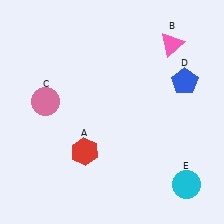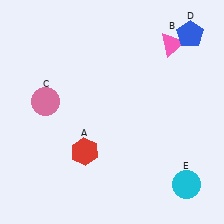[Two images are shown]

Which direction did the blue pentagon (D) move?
The blue pentagon (D) moved up.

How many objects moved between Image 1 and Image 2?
1 object moved between the two images.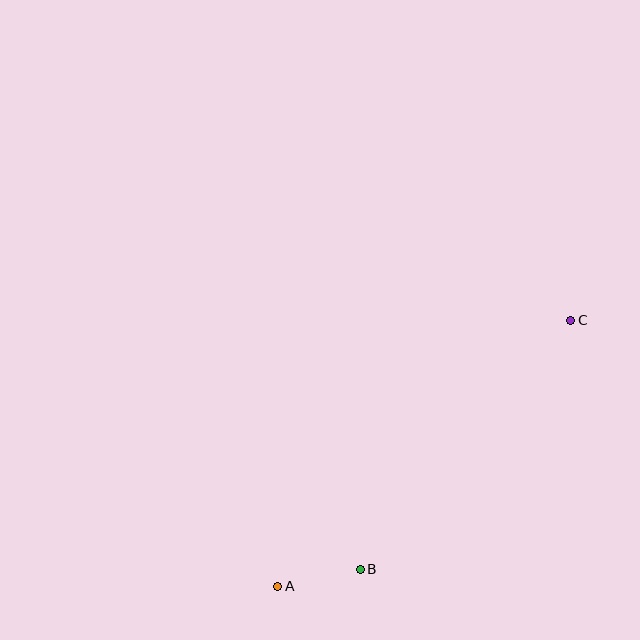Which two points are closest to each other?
Points A and B are closest to each other.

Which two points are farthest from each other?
Points A and C are farthest from each other.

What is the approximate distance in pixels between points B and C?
The distance between B and C is approximately 326 pixels.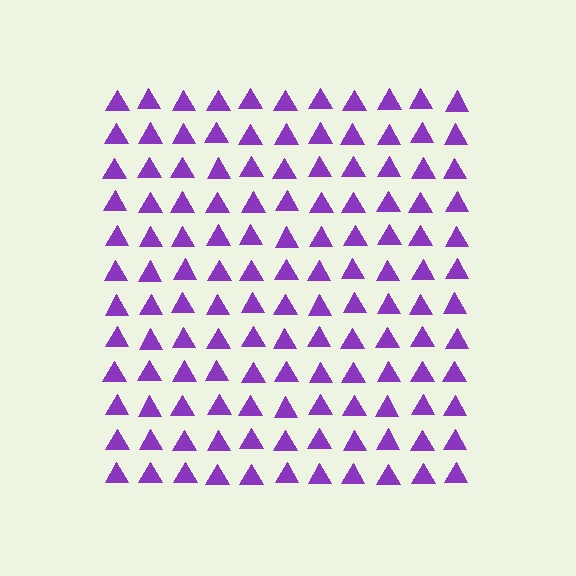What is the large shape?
The large shape is a square.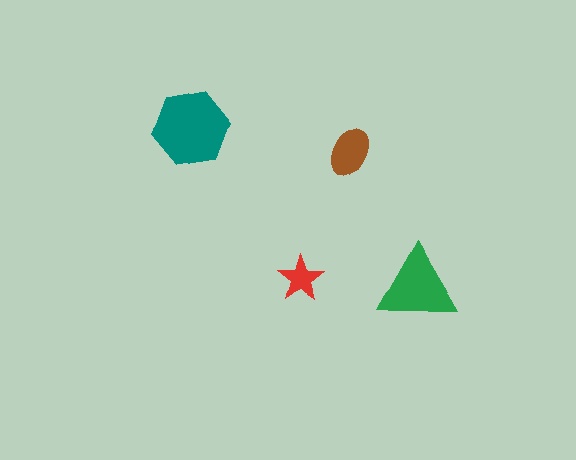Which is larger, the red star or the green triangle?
The green triangle.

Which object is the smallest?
The red star.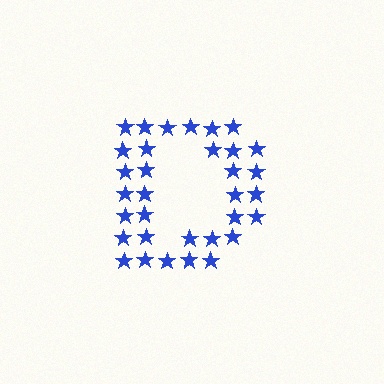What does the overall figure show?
The overall figure shows the letter D.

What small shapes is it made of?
It is made of small stars.